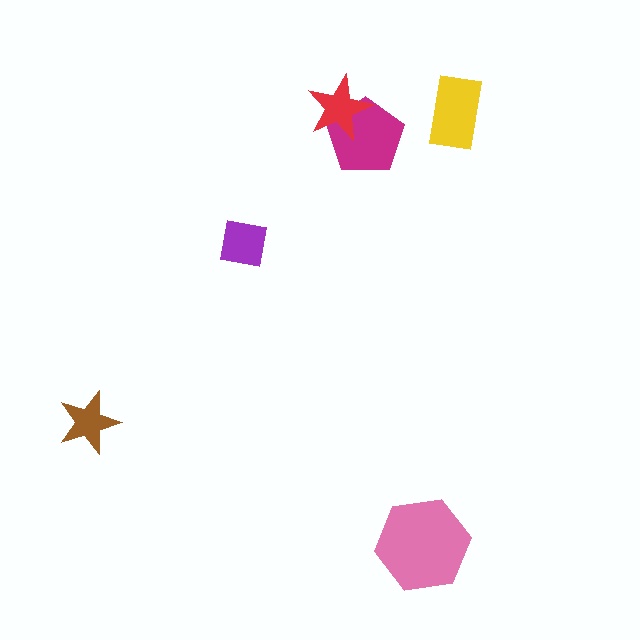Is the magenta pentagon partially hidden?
Yes, it is partially covered by another shape.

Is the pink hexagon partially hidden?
No, no other shape covers it.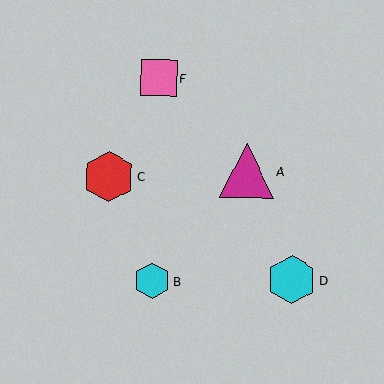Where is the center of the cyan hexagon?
The center of the cyan hexagon is at (152, 281).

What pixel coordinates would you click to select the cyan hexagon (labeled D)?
Click at (292, 280) to select the cyan hexagon D.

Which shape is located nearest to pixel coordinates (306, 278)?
The cyan hexagon (labeled D) at (292, 280) is nearest to that location.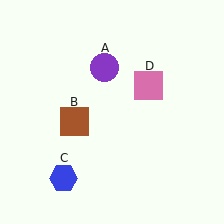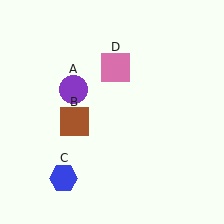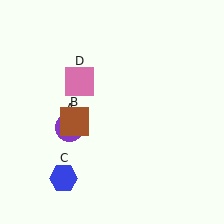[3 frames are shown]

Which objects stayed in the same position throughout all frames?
Brown square (object B) and blue hexagon (object C) remained stationary.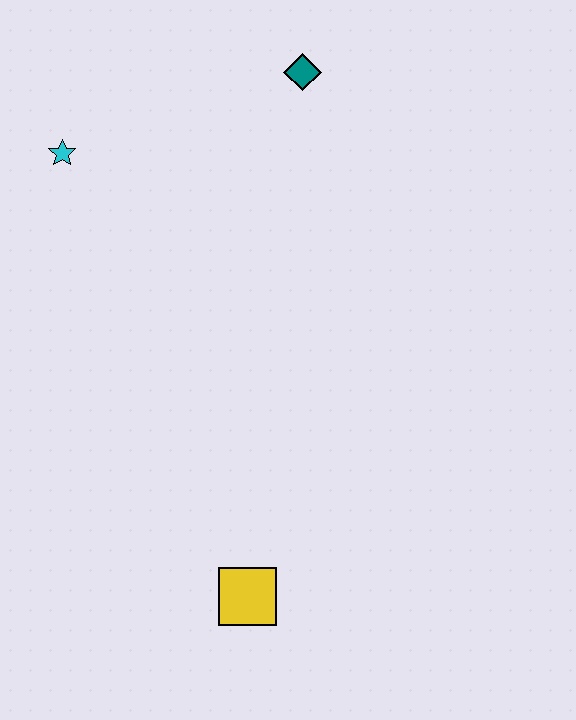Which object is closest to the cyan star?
The teal diamond is closest to the cyan star.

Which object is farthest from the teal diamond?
The yellow square is farthest from the teal diamond.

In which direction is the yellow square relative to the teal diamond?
The yellow square is below the teal diamond.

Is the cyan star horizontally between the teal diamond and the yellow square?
No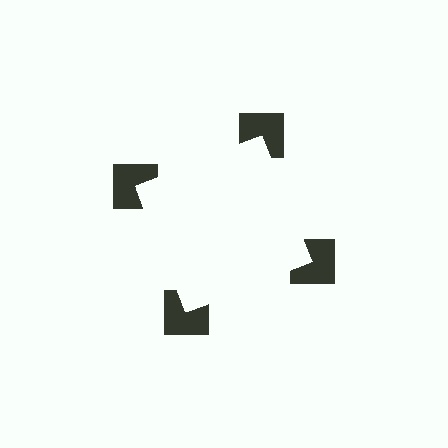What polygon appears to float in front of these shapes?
An illusory square — its edges are inferred from the aligned wedge cuts in the notched squares, not physically drawn.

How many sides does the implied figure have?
4 sides.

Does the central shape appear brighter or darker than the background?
It typically appears slightly brighter than the background, even though no actual brightness change is drawn.